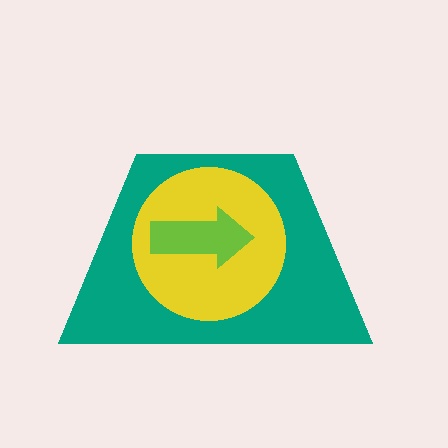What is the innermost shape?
The lime arrow.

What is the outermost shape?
The teal trapezoid.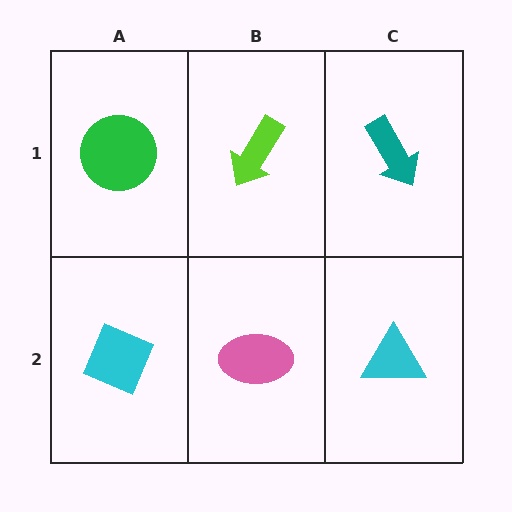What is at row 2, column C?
A cyan triangle.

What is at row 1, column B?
A lime arrow.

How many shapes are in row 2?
3 shapes.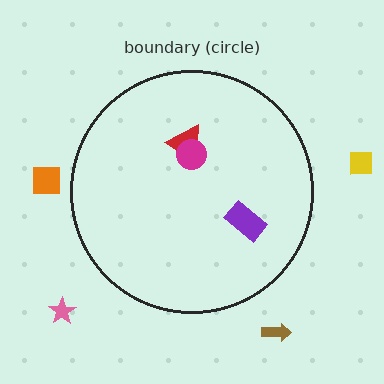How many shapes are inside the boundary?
3 inside, 4 outside.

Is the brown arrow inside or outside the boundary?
Outside.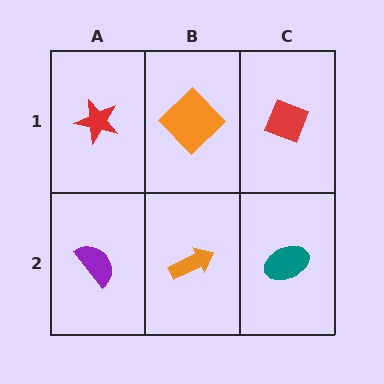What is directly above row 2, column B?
An orange diamond.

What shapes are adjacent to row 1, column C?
A teal ellipse (row 2, column C), an orange diamond (row 1, column B).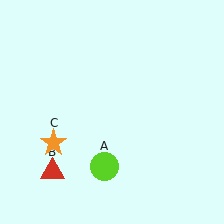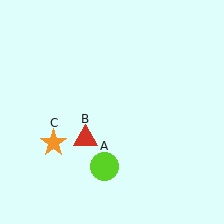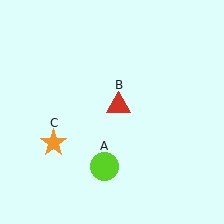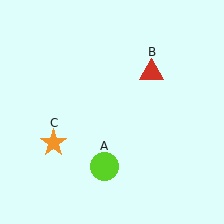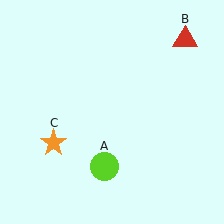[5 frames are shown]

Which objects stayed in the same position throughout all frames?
Lime circle (object A) and orange star (object C) remained stationary.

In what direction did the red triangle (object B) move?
The red triangle (object B) moved up and to the right.